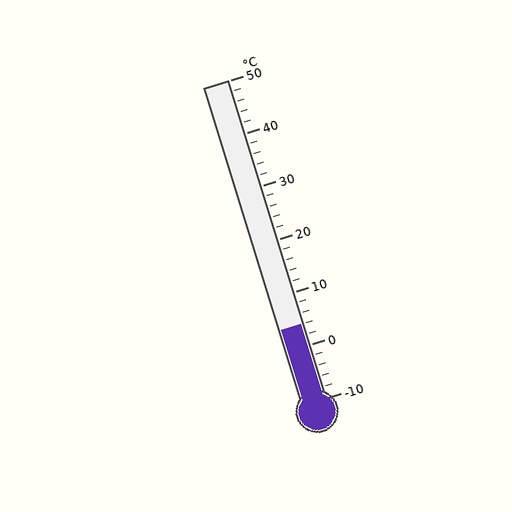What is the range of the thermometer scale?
The thermometer scale ranges from -10°C to 50°C.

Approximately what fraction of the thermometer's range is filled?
The thermometer is filled to approximately 25% of its range.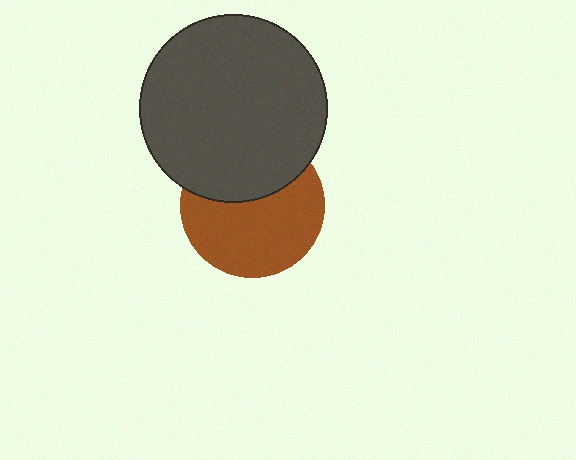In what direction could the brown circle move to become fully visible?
The brown circle could move down. That would shift it out from behind the dark gray circle entirely.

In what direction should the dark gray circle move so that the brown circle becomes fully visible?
The dark gray circle should move up. That is the shortest direction to clear the overlap and leave the brown circle fully visible.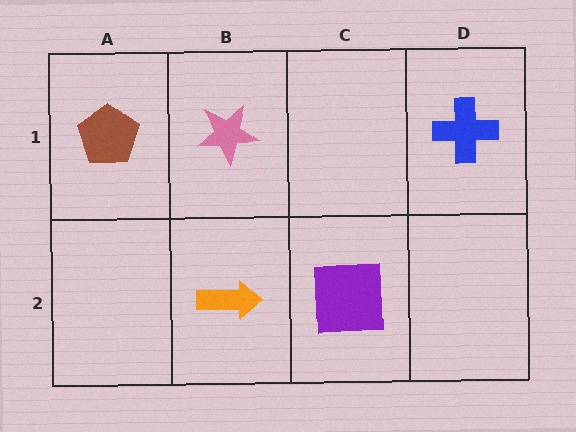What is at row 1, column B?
A pink star.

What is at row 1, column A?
A brown pentagon.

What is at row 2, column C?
A purple square.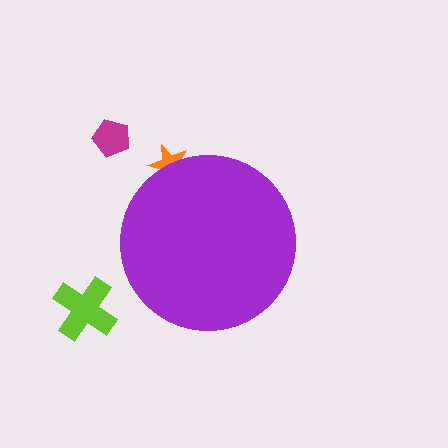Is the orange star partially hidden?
Yes, the orange star is partially hidden behind the purple circle.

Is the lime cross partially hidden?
No, the lime cross is fully visible.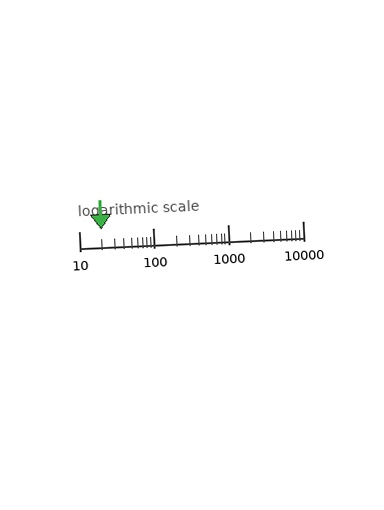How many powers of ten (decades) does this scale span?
The scale spans 3 decades, from 10 to 10000.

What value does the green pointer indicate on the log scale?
The pointer indicates approximately 20.